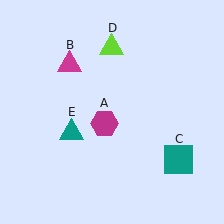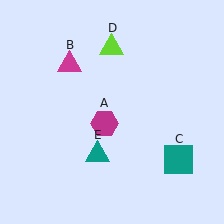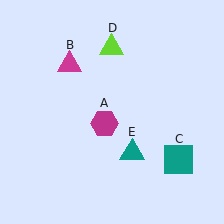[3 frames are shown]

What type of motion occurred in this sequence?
The teal triangle (object E) rotated counterclockwise around the center of the scene.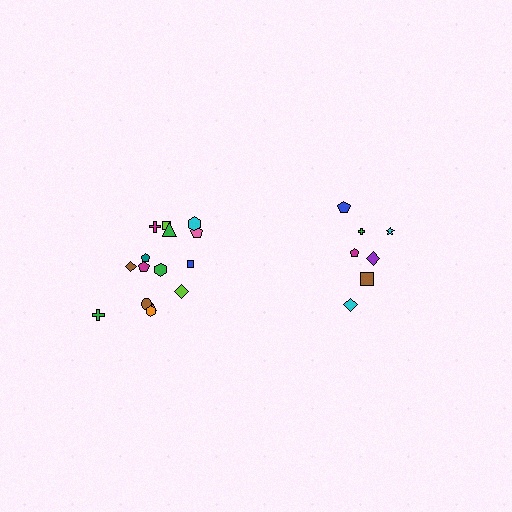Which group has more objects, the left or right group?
The left group.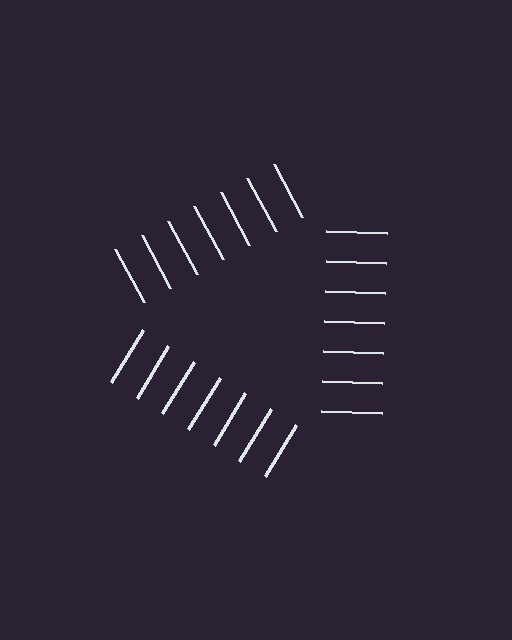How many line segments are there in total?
21 — 7 along each of the 3 edges.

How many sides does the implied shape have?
3 sides — the line-ends trace a triangle.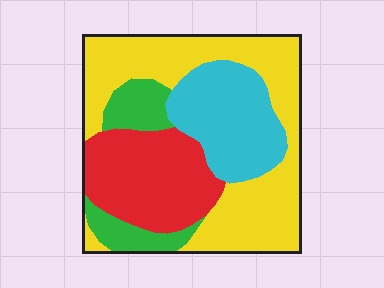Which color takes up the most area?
Yellow, at roughly 45%.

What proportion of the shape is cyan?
Cyan covers around 20% of the shape.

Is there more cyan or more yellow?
Yellow.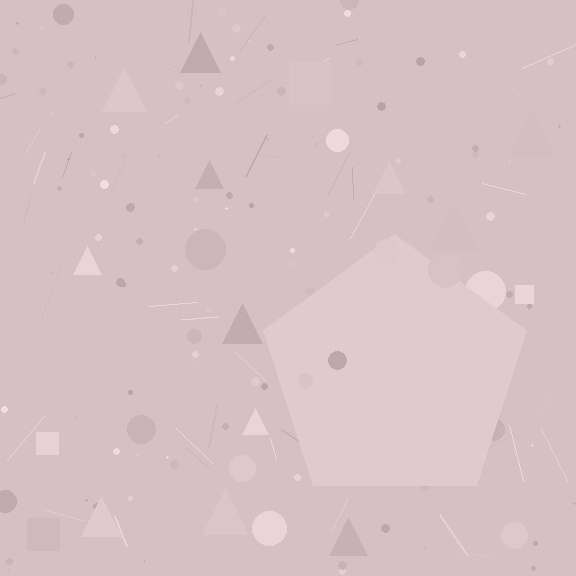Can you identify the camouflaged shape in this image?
The camouflaged shape is a pentagon.